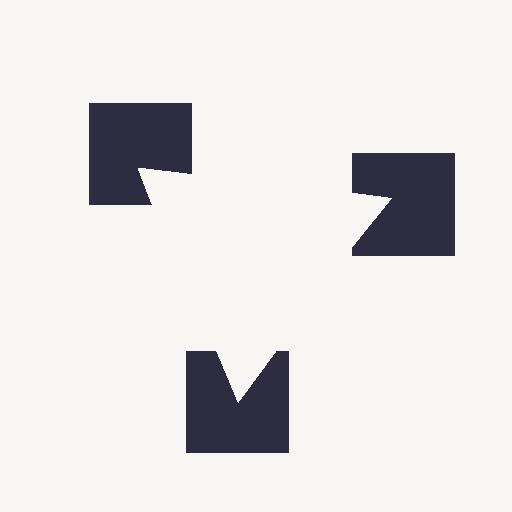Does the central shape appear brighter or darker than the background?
It typically appears slightly brighter than the background, even though no actual brightness change is drawn.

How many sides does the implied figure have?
3 sides.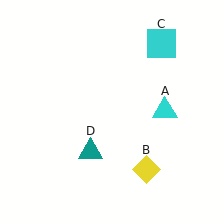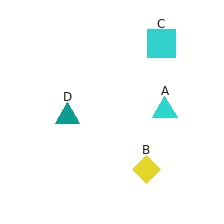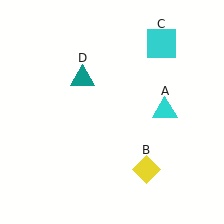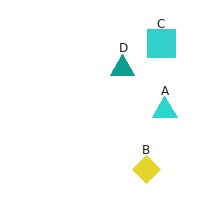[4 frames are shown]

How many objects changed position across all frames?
1 object changed position: teal triangle (object D).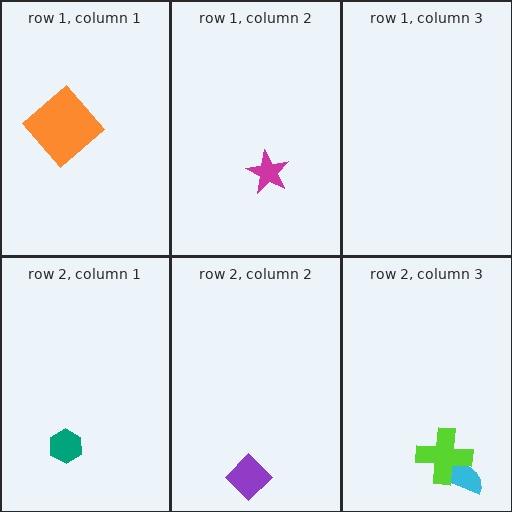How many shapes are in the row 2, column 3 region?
2.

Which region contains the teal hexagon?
The row 2, column 1 region.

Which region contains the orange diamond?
The row 1, column 1 region.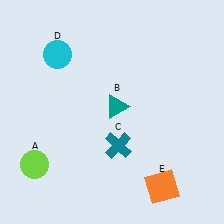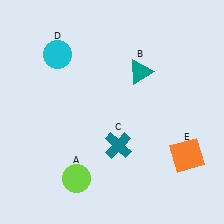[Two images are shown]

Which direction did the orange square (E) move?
The orange square (E) moved up.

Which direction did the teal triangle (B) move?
The teal triangle (B) moved up.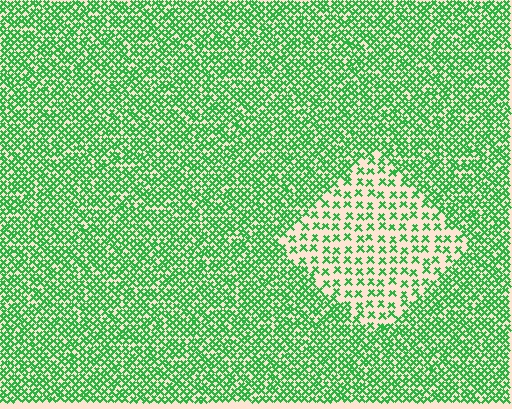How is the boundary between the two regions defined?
The boundary is defined by a change in element density (approximately 2.4x ratio). All elements are the same color, size, and shape.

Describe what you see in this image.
The image contains small green elements arranged at two different densities. A diamond-shaped region is visible where the elements are less densely packed than the surrounding area.